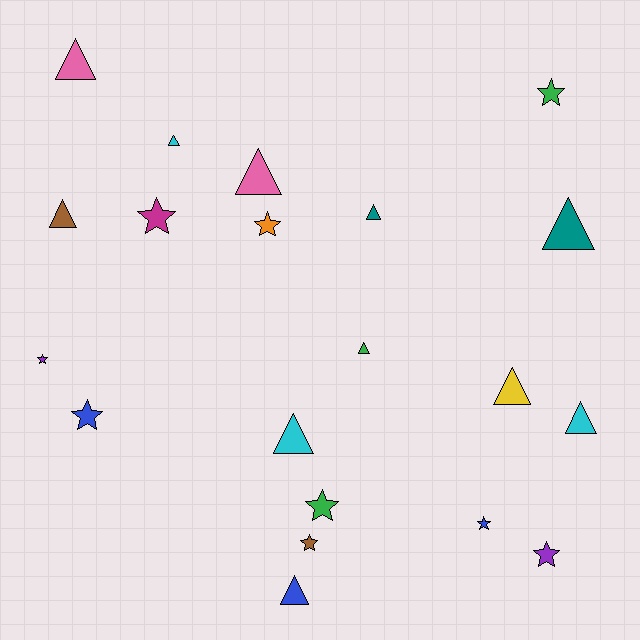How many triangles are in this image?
There are 11 triangles.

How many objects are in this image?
There are 20 objects.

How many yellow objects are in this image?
There is 1 yellow object.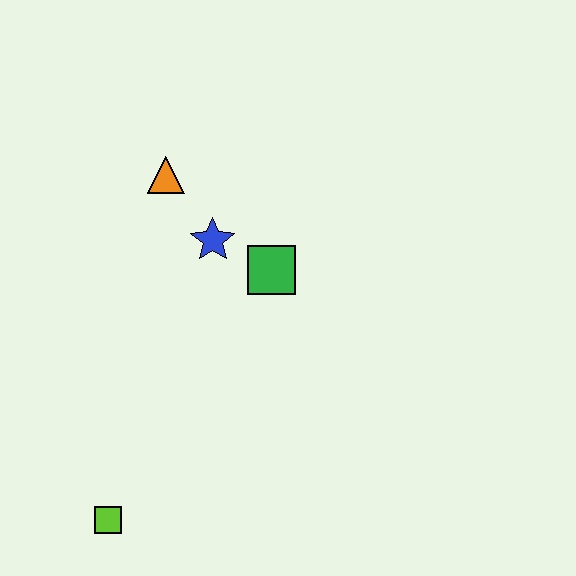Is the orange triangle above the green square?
Yes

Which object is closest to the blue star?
The green square is closest to the blue star.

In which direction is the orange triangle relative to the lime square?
The orange triangle is above the lime square.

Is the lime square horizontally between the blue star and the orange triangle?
No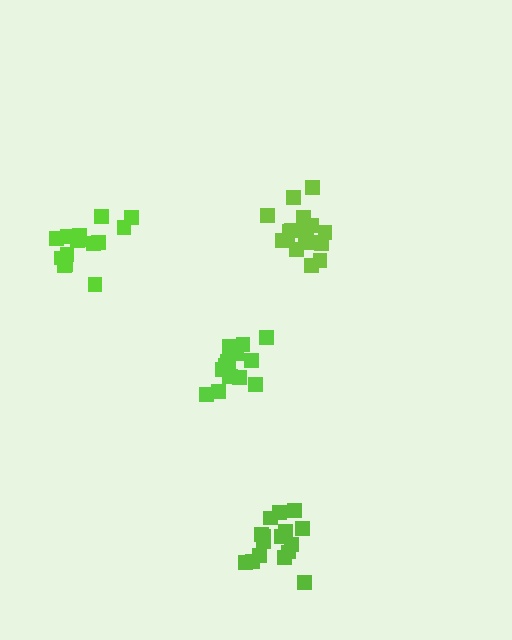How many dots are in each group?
Group 1: 15 dots, Group 2: 17 dots, Group 3: 16 dots, Group 4: 15 dots (63 total).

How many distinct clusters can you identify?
There are 4 distinct clusters.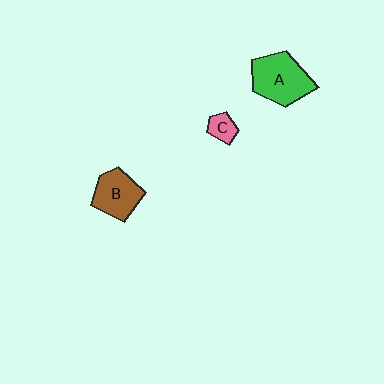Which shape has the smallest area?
Shape C (pink).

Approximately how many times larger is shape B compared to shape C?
Approximately 2.6 times.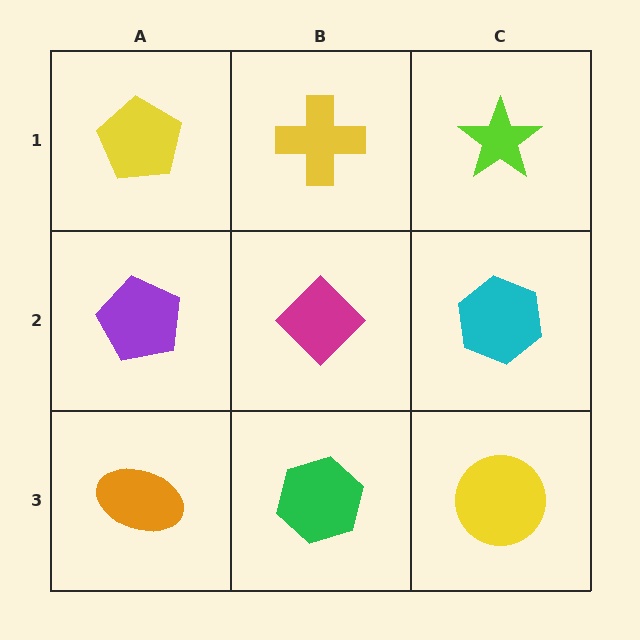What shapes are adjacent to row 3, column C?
A cyan hexagon (row 2, column C), a green hexagon (row 3, column B).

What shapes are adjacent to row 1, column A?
A purple pentagon (row 2, column A), a yellow cross (row 1, column B).